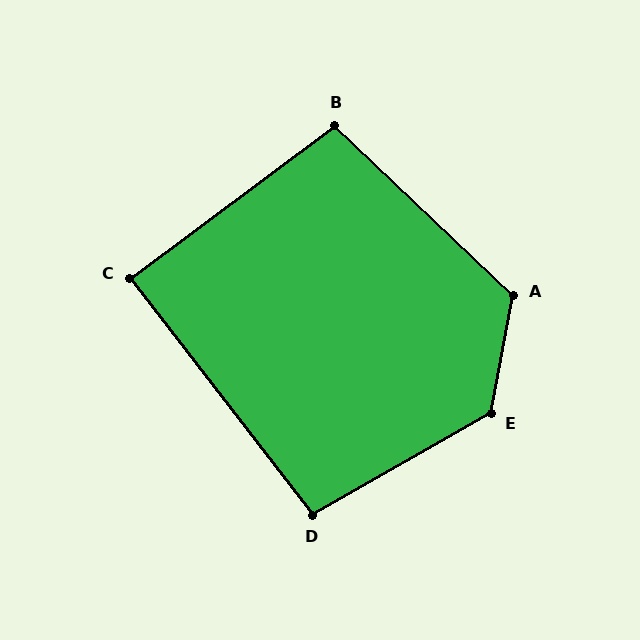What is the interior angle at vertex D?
Approximately 98 degrees (obtuse).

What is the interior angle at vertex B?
Approximately 100 degrees (obtuse).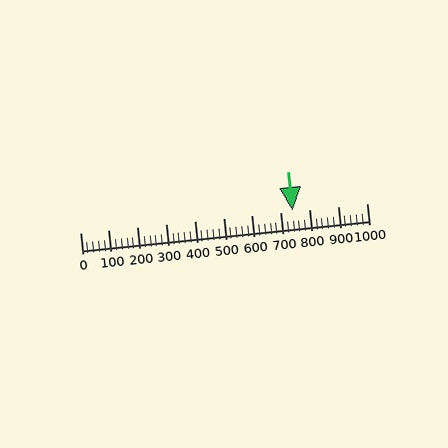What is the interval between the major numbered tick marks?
The major tick marks are spaced 100 units apart.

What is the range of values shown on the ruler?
The ruler shows values from 0 to 1000.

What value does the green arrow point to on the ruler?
The green arrow points to approximately 740.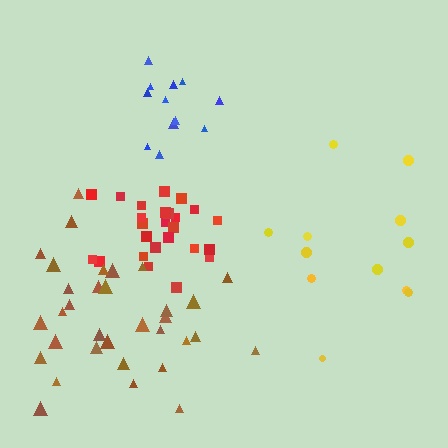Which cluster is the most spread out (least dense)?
Yellow.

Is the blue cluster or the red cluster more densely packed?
Blue.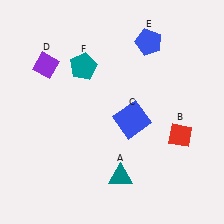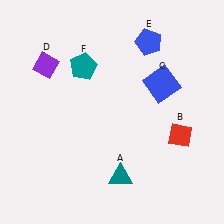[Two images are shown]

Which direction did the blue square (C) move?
The blue square (C) moved up.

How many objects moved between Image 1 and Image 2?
1 object moved between the two images.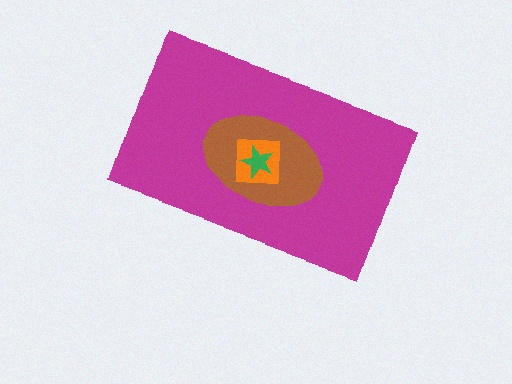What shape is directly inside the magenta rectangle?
The brown ellipse.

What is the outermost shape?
The magenta rectangle.